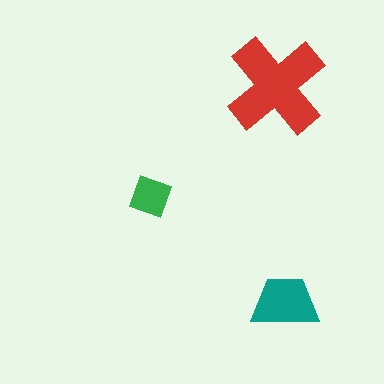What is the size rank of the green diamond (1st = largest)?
3rd.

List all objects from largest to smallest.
The red cross, the teal trapezoid, the green diamond.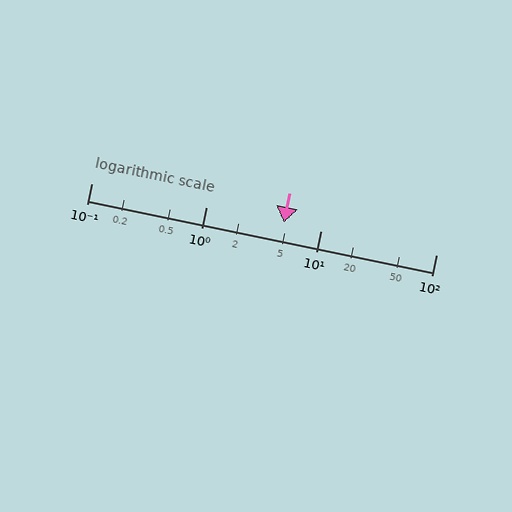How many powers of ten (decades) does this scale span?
The scale spans 3 decades, from 0.1 to 100.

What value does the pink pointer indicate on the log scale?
The pointer indicates approximately 4.7.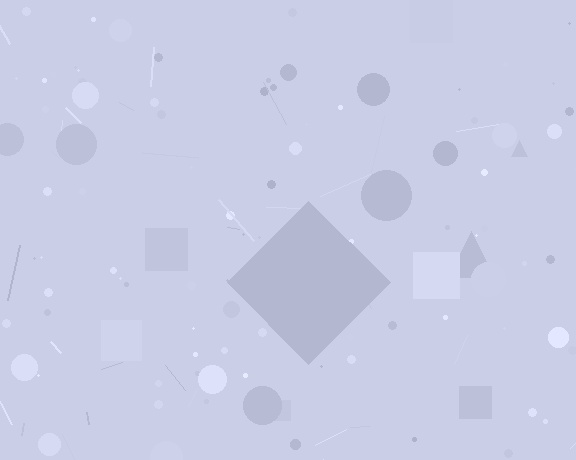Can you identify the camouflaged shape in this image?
The camouflaged shape is a diamond.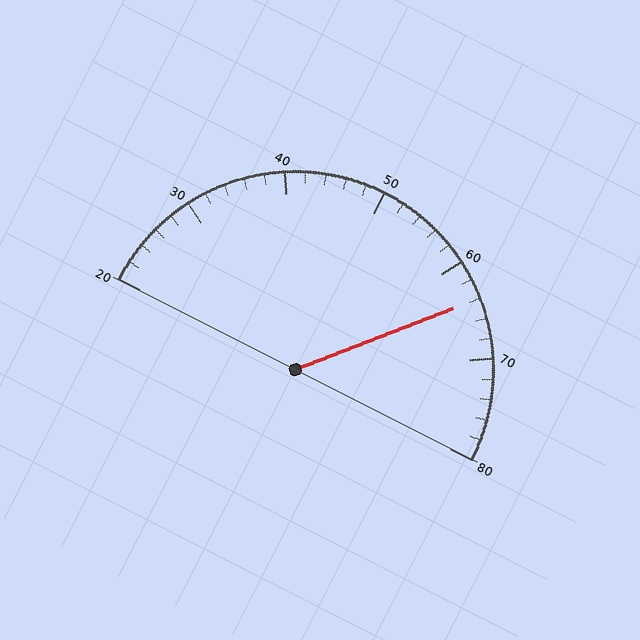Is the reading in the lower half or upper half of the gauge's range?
The reading is in the upper half of the range (20 to 80).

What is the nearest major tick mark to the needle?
The nearest major tick mark is 60.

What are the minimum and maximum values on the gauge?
The gauge ranges from 20 to 80.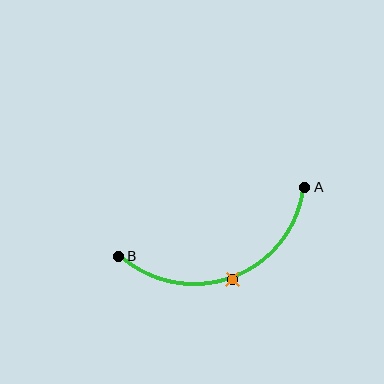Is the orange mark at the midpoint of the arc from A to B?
Yes. The orange mark lies on the arc at equal arc-length from both A and B — it is the arc midpoint.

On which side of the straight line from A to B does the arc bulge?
The arc bulges below the straight line connecting A and B.